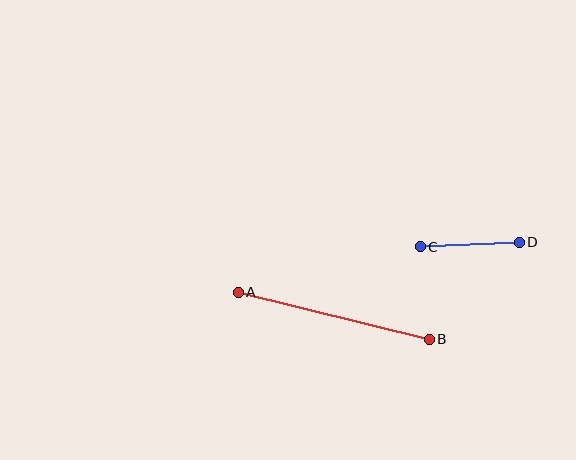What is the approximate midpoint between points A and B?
The midpoint is at approximately (334, 316) pixels.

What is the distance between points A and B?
The distance is approximately 197 pixels.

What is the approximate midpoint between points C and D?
The midpoint is at approximately (470, 244) pixels.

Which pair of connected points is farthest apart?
Points A and B are farthest apart.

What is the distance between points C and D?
The distance is approximately 99 pixels.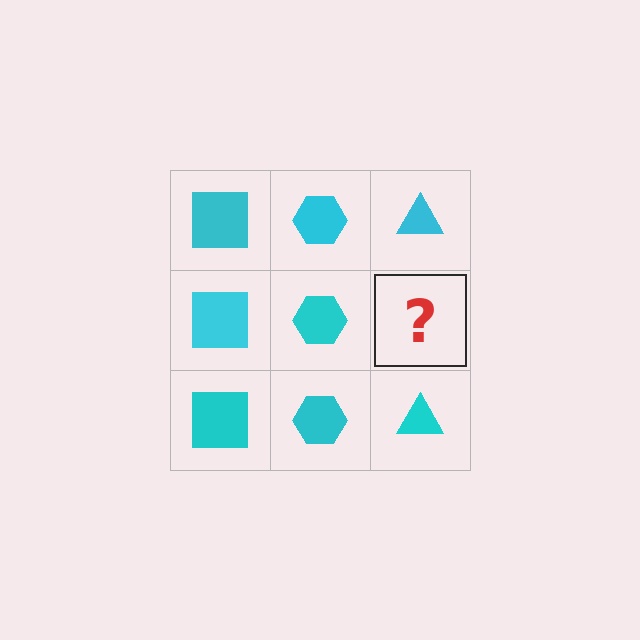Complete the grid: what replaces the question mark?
The question mark should be replaced with a cyan triangle.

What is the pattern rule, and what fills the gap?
The rule is that each column has a consistent shape. The gap should be filled with a cyan triangle.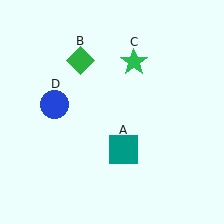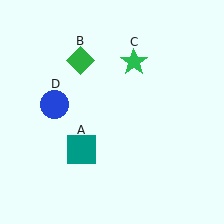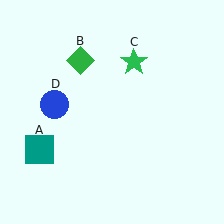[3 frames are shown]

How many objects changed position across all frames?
1 object changed position: teal square (object A).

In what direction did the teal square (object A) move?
The teal square (object A) moved left.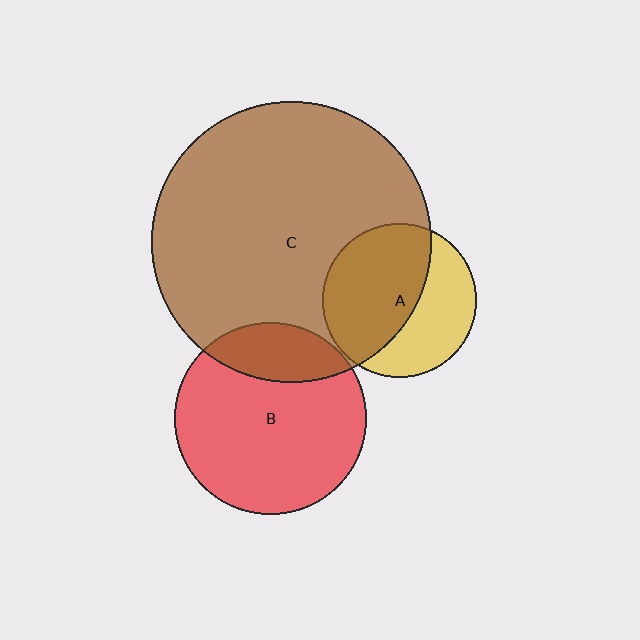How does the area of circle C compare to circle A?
Approximately 3.3 times.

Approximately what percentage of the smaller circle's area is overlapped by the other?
Approximately 60%.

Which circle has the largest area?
Circle C (brown).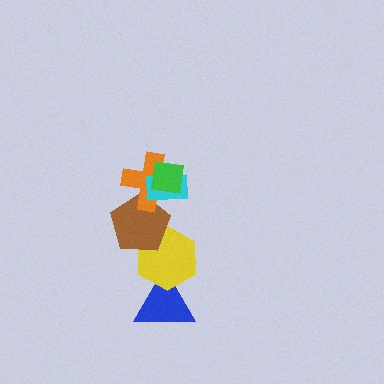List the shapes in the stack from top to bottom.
From top to bottom: the green square, the cyan rectangle, the orange cross, the brown pentagon, the yellow hexagon, the blue triangle.